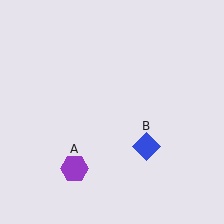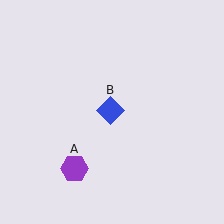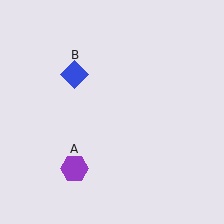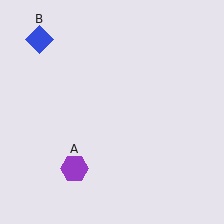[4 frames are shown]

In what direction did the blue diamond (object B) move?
The blue diamond (object B) moved up and to the left.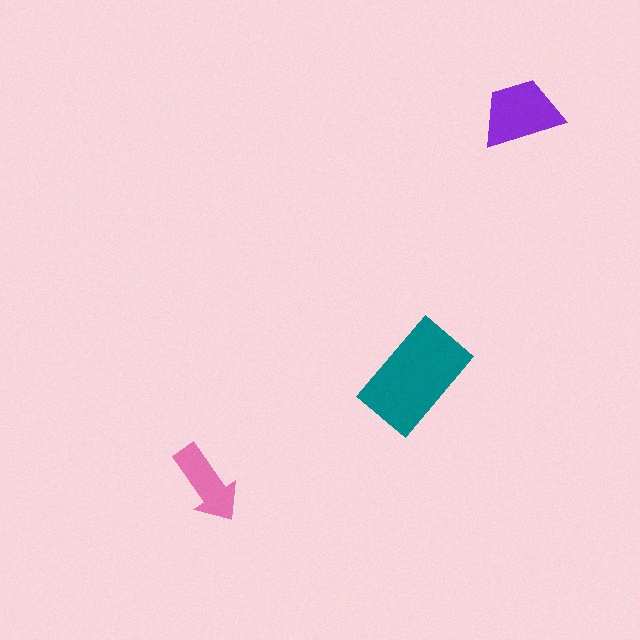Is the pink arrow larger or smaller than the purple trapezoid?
Smaller.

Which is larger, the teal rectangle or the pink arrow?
The teal rectangle.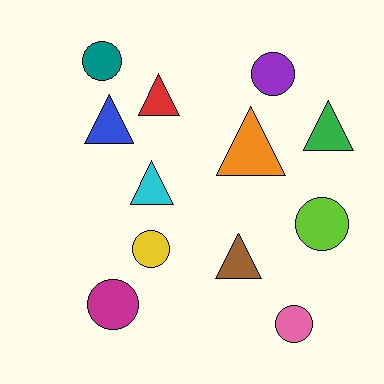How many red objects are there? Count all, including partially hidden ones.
There is 1 red object.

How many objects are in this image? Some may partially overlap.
There are 12 objects.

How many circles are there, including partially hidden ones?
There are 6 circles.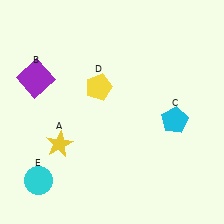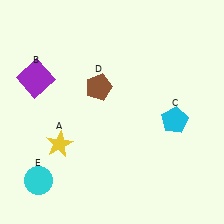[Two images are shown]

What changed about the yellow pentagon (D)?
In Image 1, D is yellow. In Image 2, it changed to brown.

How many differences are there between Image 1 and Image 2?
There is 1 difference between the two images.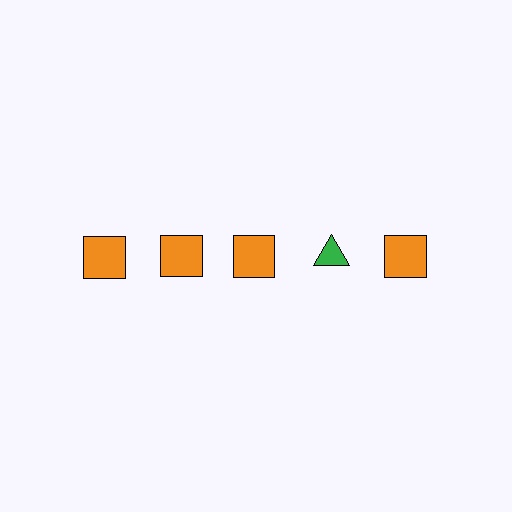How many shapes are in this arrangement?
There are 5 shapes arranged in a grid pattern.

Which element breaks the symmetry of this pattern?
The green triangle in the top row, second from right column breaks the symmetry. All other shapes are orange squares.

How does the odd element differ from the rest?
It differs in both color (green instead of orange) and shape (triangle instead of square).